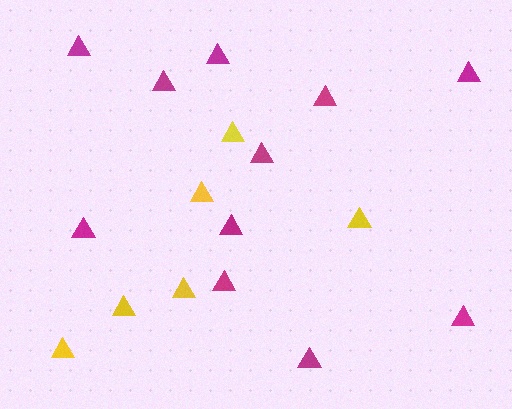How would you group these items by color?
There are 2 groups: one group of yellow triangles (6) and one group of magenta triangles (11).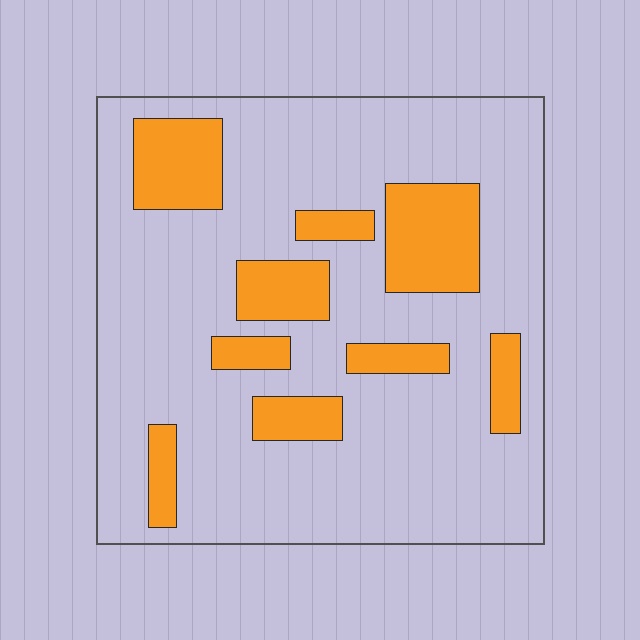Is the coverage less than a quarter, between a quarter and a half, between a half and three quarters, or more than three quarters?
Less than a quarter.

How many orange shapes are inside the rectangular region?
9.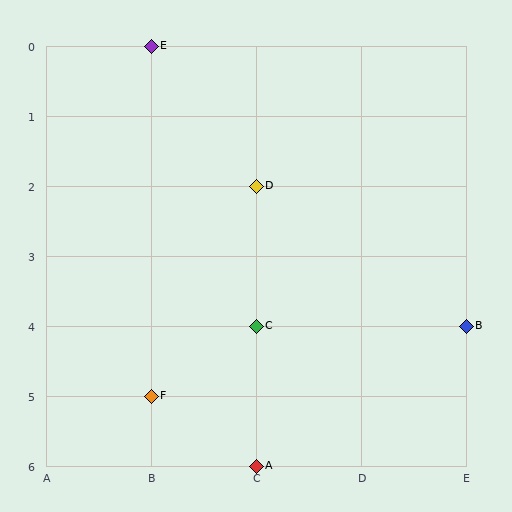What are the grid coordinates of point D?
Point D is at grid coordinates (C, 2).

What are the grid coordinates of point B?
Point B is at grid coordinates (E, 4).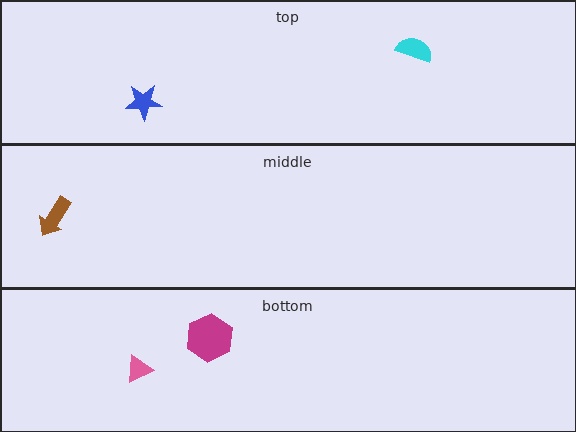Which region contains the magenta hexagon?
The bottom region.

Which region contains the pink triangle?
The bottom region.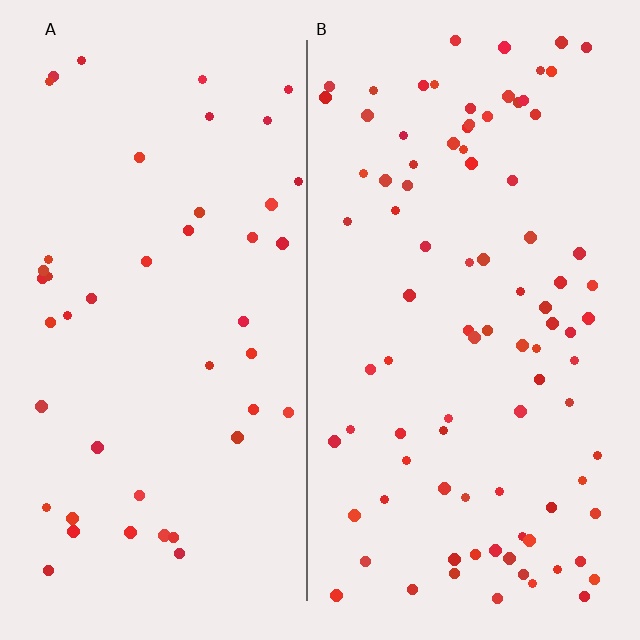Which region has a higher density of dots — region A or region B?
B (the right).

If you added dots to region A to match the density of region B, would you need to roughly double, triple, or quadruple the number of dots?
Approximately double.